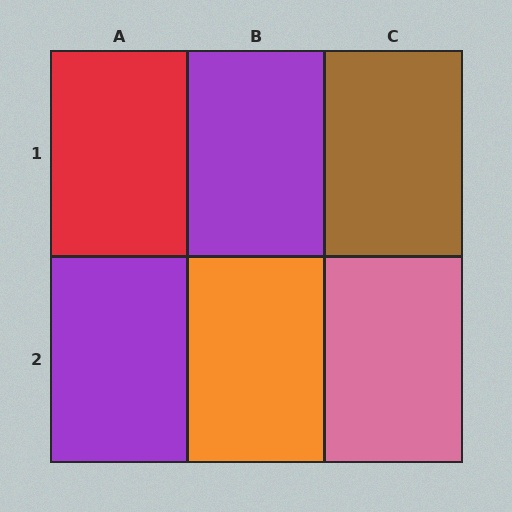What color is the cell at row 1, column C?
Brown.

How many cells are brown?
1 cell is brown.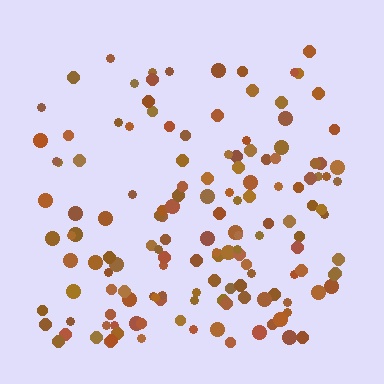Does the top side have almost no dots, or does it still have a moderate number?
Still a moderate number, just noticeably fewer than the bottom.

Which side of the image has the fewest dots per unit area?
The top.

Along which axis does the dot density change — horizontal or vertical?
Vertical.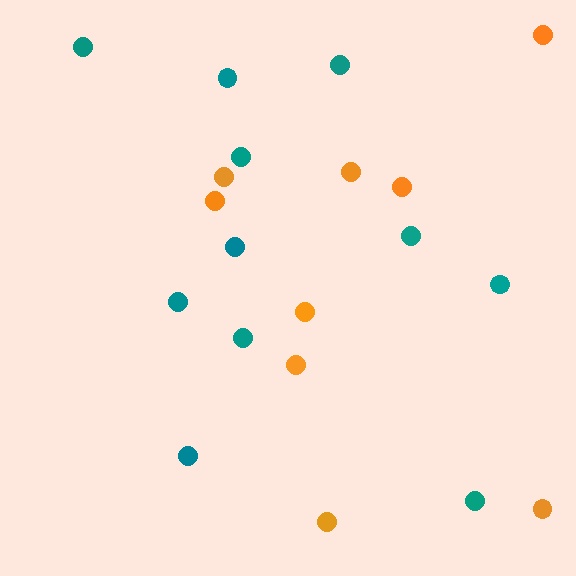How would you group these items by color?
There are 2 groups: one group of teal circles (11) and one group of orange circles (9).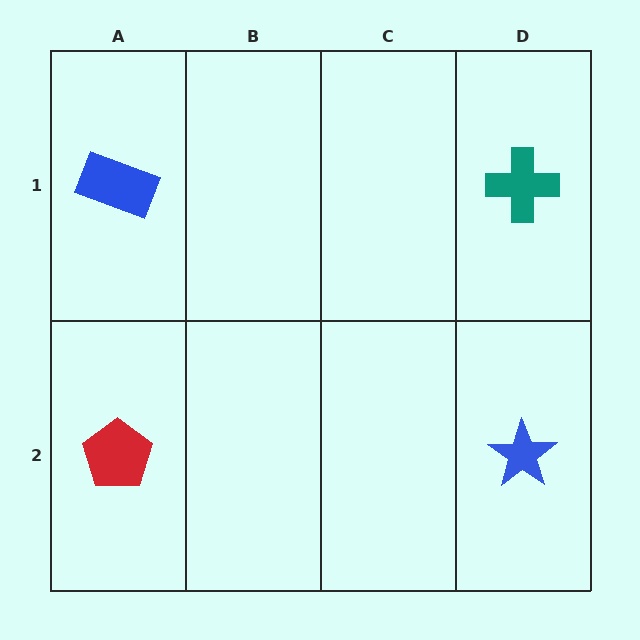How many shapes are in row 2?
2 shapes.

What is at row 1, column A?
A blue rectangle.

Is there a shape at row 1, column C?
No, that cell is empty.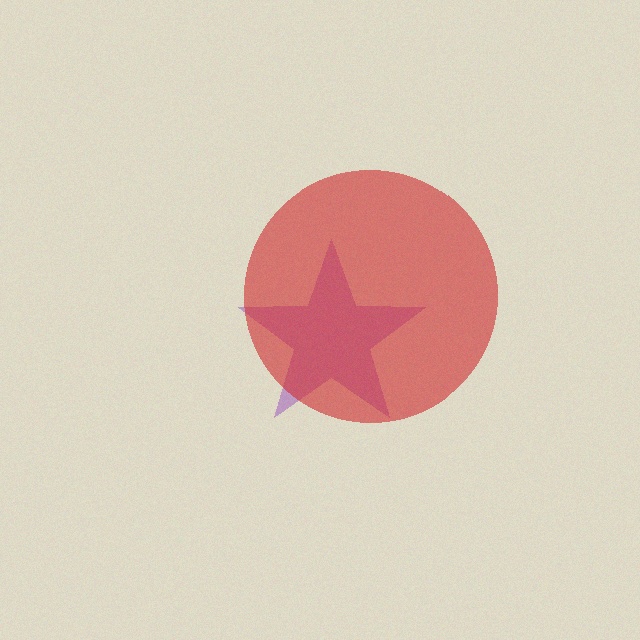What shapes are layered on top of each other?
The layered shapes are: a purple star, a red circle.